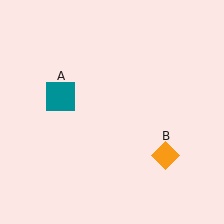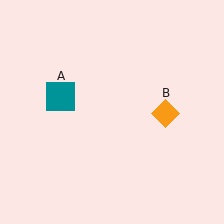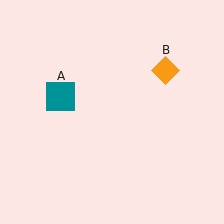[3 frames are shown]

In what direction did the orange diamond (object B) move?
The orange diamond (object B) moved up.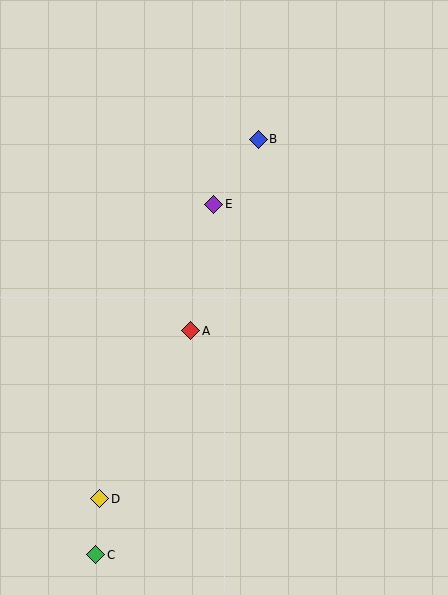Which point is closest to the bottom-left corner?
Point C is closest to the bottom-left corner.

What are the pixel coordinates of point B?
Point B is at (258, 139).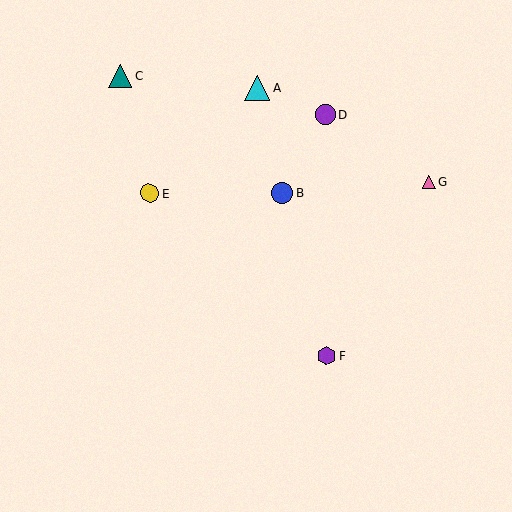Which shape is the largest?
The cyan triangle (labeled A) is the largest.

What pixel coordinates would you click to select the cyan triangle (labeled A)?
Click at (257, 88) to select the cyan triangle A.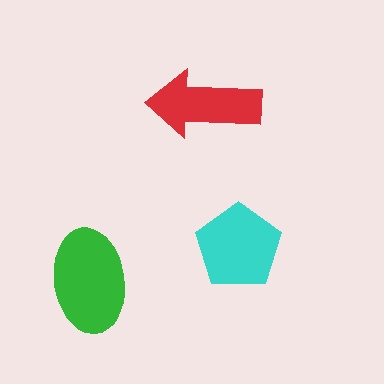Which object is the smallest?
The red arrow.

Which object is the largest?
The green ellipse.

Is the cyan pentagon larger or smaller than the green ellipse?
Smaller.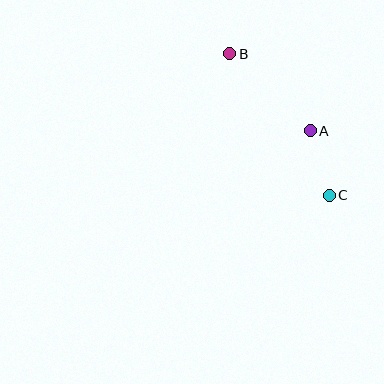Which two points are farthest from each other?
Points B and C are farthest from each other.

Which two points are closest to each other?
Points A and C are closest to each other.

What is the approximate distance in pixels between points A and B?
The distance between A and B is approximately 111 pixels.